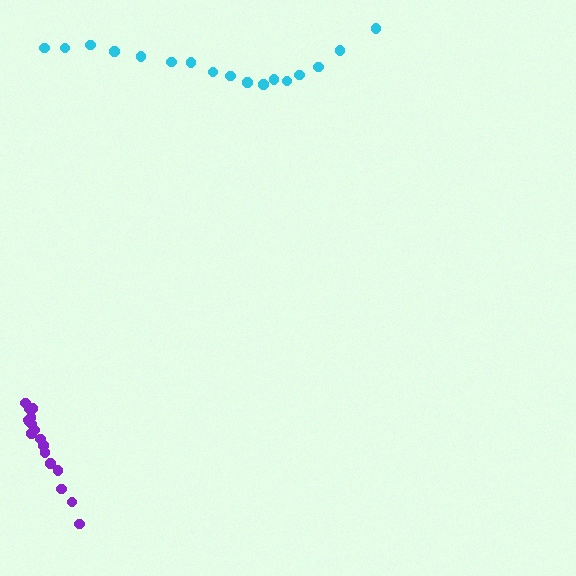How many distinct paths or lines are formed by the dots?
There are 2 distinct paths.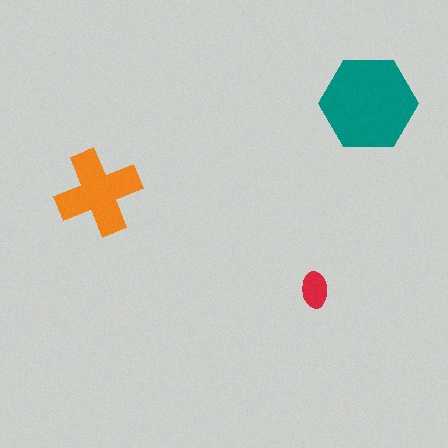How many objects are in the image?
There are 3 objects in the image.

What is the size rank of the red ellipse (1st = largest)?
3rd.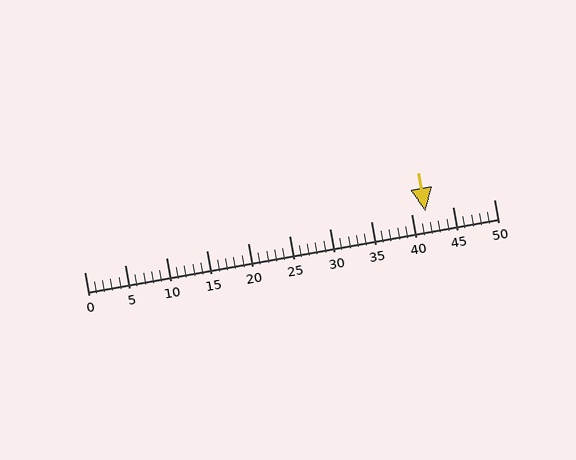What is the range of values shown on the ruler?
The ruler shows values from 0 to 50.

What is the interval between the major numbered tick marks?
The major tick marks are spaced 5 units apart.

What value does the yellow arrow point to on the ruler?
The yellow arrow points to approximately 42.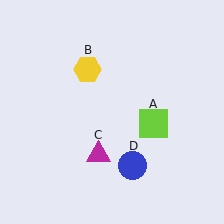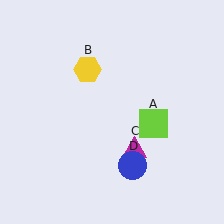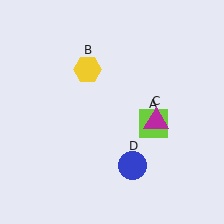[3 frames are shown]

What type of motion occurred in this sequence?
The magenta triangle (object C) rotated counterclockwise around the center of the scene.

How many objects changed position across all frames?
1 object changed position: magenta triangle (object C).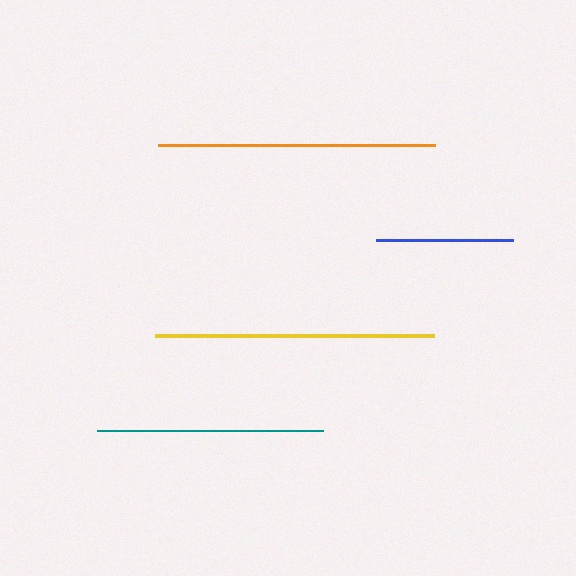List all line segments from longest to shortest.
From longest to shortest: yellow, orange, teal, blue.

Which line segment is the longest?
The yellow line is the longest at approximately 280 pixels.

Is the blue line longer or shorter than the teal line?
The teal line is longer than the blue line.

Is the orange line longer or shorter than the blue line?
The orange line is longer than the blue line.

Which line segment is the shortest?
The blue line is the shortest at approximately 137 pixels.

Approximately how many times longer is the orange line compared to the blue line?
The orange line is approximately 2.0 times the length of the blue line.